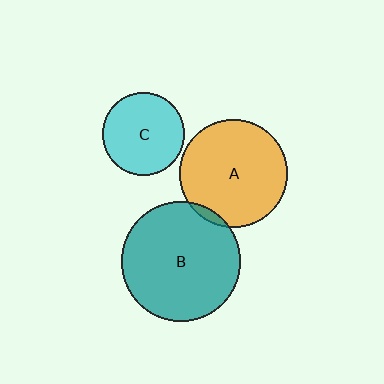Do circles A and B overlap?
Yes.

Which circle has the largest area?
Circle B (teal).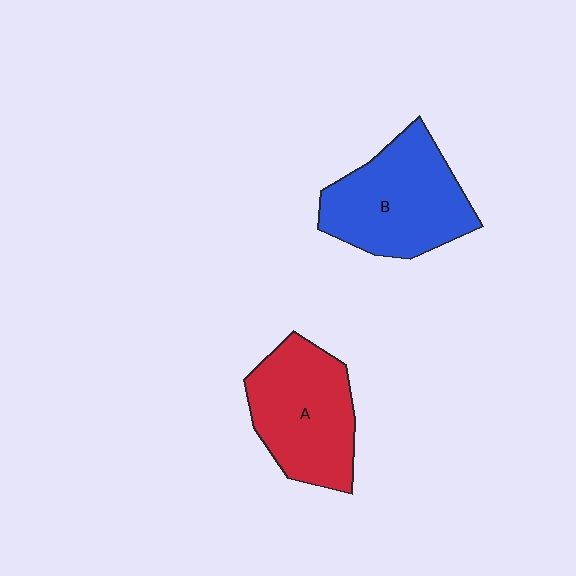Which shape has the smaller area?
Shape A (red).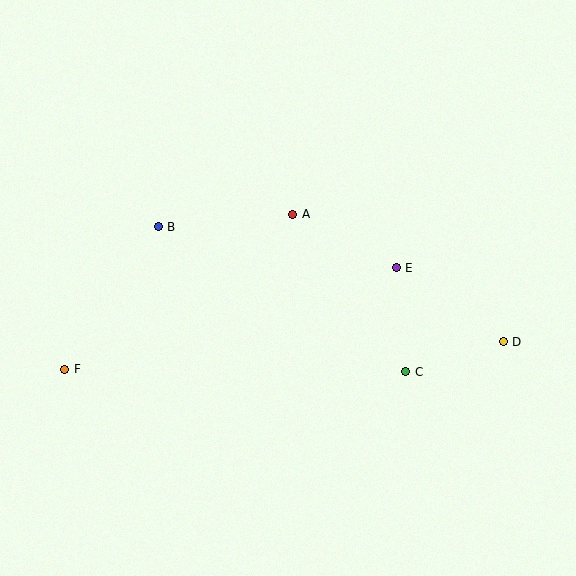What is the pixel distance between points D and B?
The distance between D and B is 364 pixels.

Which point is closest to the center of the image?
Point A at (293, 214) is closest to the center.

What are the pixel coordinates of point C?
Point C is at (406, 372).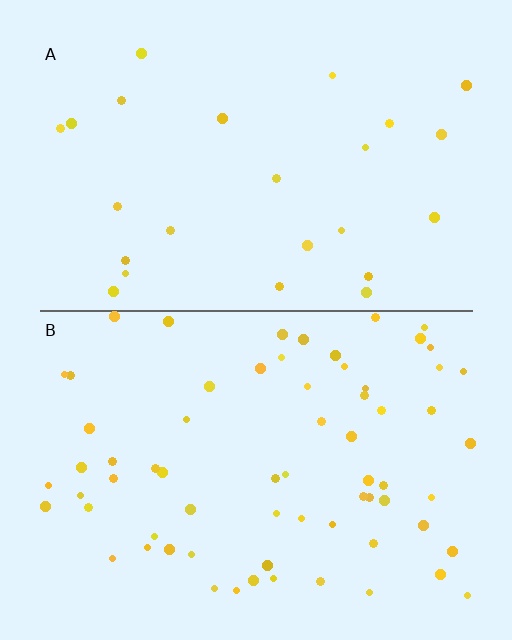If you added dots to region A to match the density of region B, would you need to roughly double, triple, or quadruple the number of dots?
Approximately triple.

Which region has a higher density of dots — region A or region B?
B (the bottom).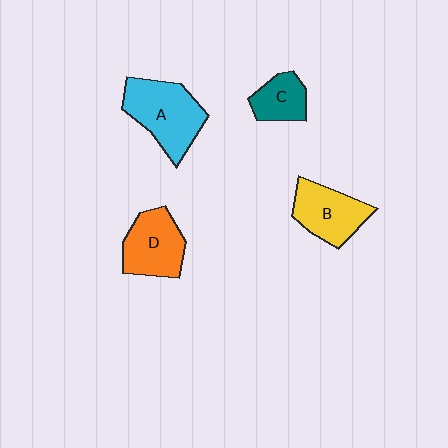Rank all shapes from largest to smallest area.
From largest to smallest: A (cyan), D (orange), B (yellow), C (teal).